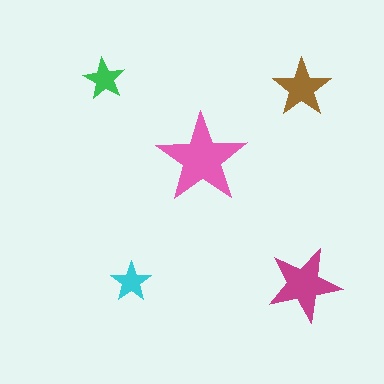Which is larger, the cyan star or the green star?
The green one.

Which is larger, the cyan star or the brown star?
The brown one.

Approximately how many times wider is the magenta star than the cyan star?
About 2 times wider.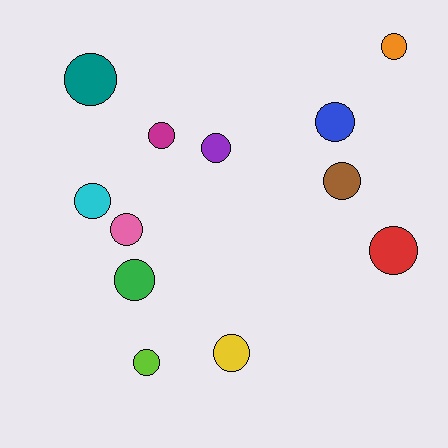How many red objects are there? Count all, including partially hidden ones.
There is 1 red object.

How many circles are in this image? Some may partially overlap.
There are 12 circles.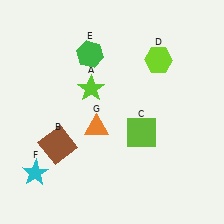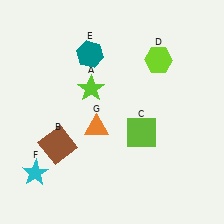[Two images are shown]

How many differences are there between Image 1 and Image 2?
There is 1 difference between the two images.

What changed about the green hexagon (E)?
In Image 1, E is green. In Image 2, it changed to teal.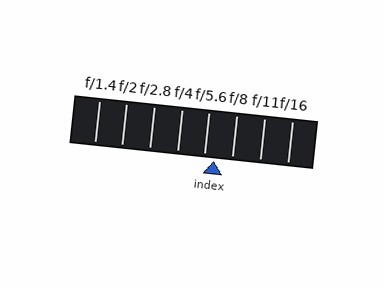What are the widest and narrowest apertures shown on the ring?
The widest aperture shown is f/1.4 and the narrowest is f/16.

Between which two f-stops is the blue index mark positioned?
The index mark is between f/5.6 and f/8.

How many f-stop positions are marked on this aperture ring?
There are 8 f-stop positions marked.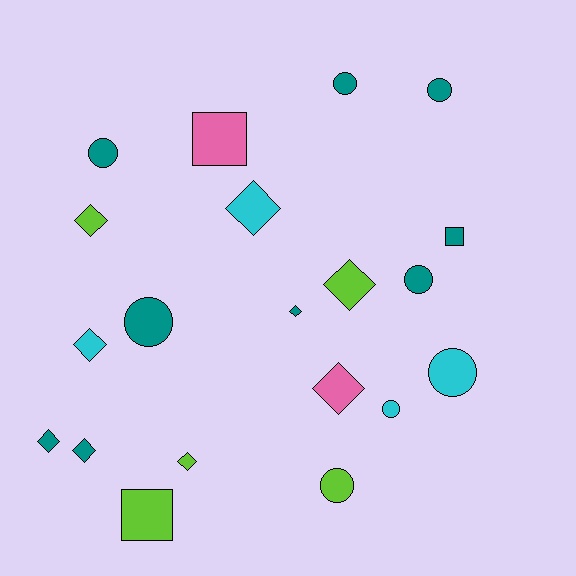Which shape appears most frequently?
Diamond, with 9 objects.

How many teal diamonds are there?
There are 3 teal diamonds.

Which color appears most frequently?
Teal, with 9 objects.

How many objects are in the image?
There are 20 objects.